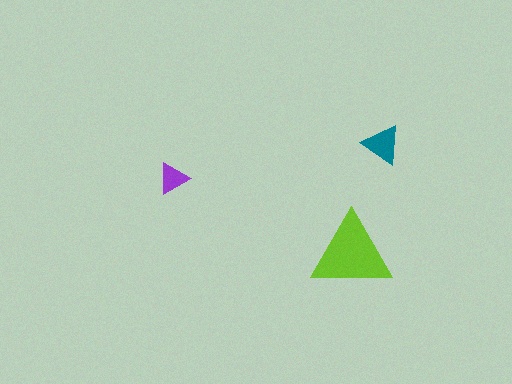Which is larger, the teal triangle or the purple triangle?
The teal one.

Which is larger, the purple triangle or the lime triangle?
The lime one.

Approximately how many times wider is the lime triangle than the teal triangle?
About 2 times wider.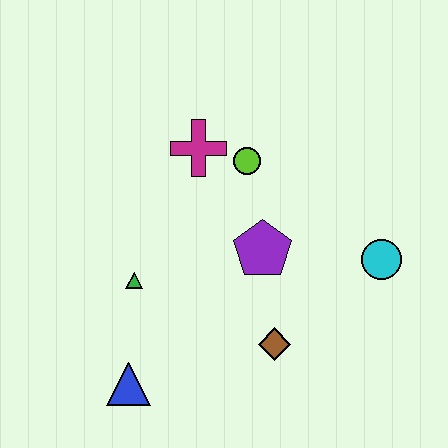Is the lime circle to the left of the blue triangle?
No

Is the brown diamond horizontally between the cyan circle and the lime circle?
Yes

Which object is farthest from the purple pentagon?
The blue triangle is farthest from the purple pentagon.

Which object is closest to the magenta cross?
The lime circle is closest to the magenta cross.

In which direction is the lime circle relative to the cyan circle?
The lime circle is to the left of the cyan circle.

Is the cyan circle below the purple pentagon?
Yes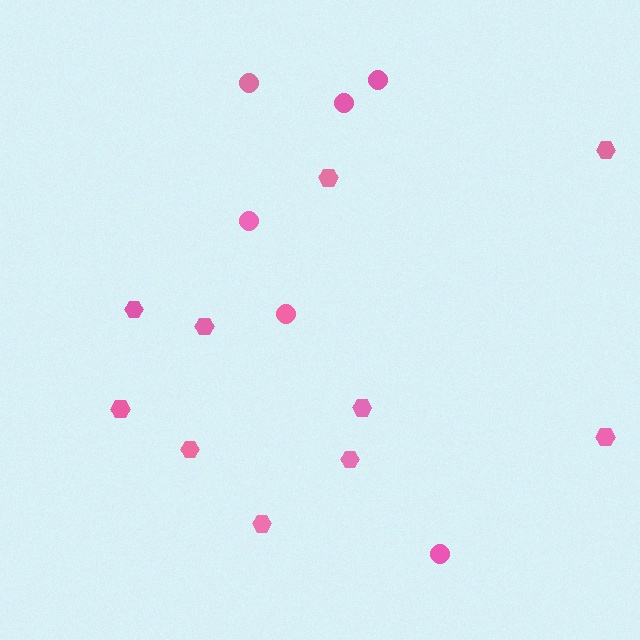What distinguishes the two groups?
There are 2 groups: one group of hexagons (10) and one group of circles (6).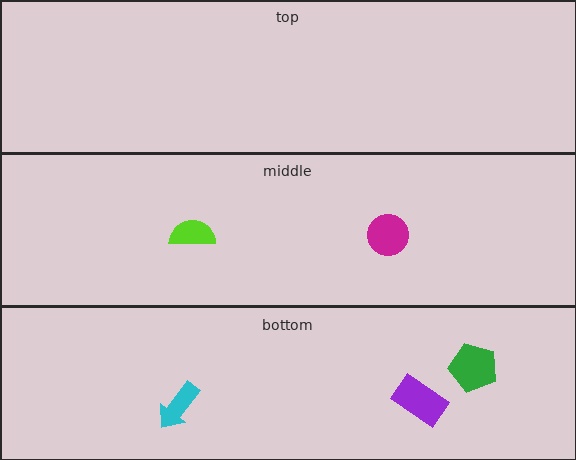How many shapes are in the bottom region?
3.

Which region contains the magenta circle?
The middle region.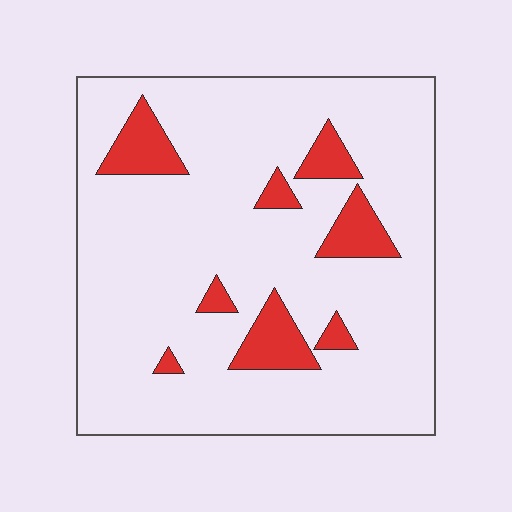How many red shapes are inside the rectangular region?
8.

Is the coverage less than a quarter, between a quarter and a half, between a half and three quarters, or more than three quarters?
Less than a quarter.